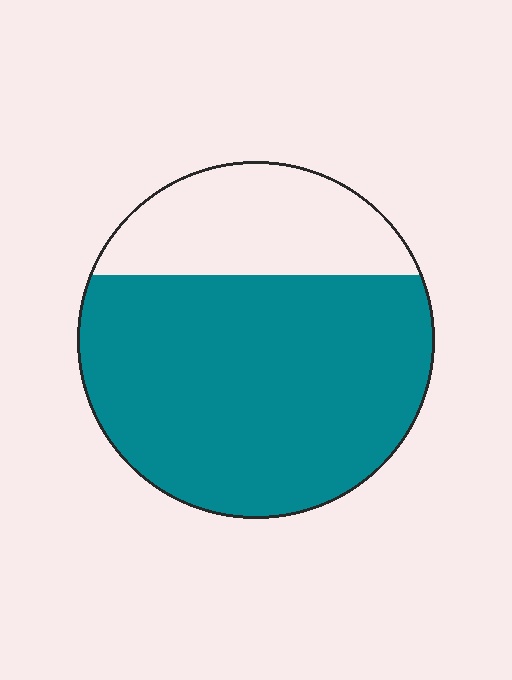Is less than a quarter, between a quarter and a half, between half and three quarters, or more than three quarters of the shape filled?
Between half and three quarters.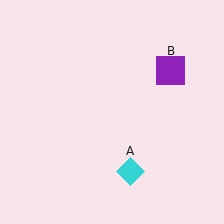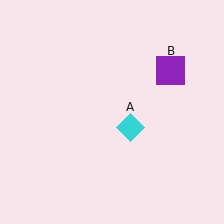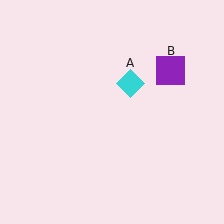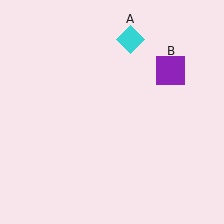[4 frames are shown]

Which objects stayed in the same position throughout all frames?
Purple square (object B) remained stationary.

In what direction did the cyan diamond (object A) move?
The cyan diamond (object A) moved up.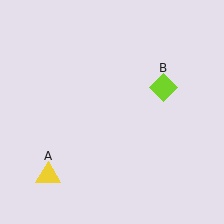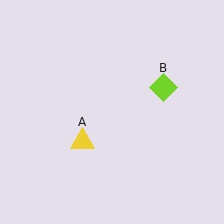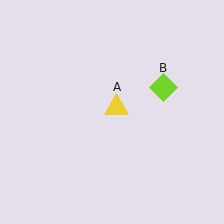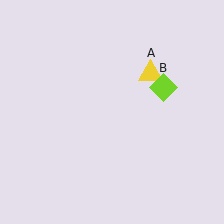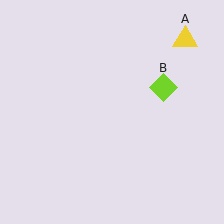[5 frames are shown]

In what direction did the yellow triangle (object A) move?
The yellow triangle (object A) moved up and to the right.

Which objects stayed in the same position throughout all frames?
Lime diamond (object B) remained stationary.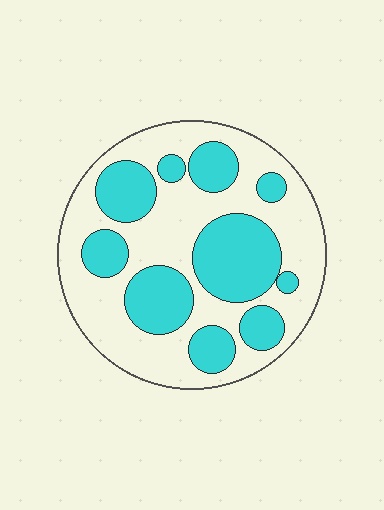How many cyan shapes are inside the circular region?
10.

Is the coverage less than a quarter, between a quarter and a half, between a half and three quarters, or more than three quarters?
Between a quarter and a half.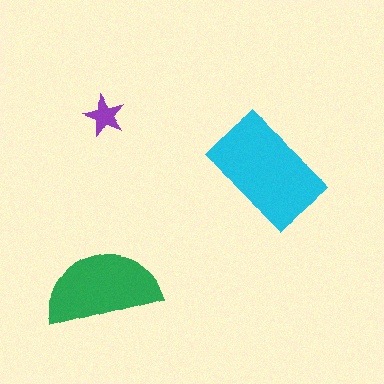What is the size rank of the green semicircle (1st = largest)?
2nd.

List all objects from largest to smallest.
The cyan rectangle, the green semicircle, the purple star.